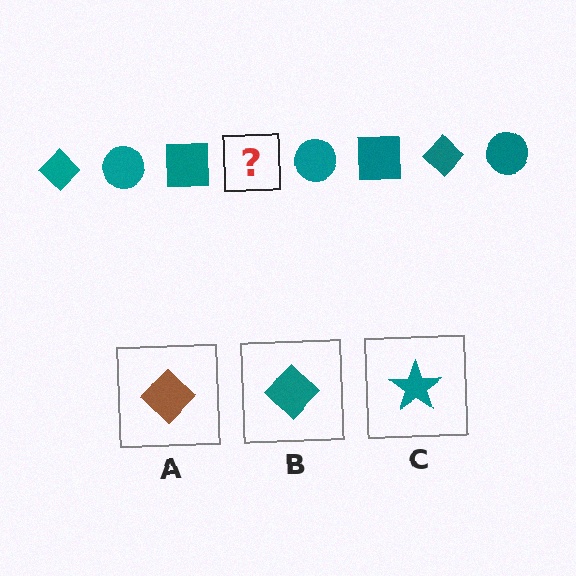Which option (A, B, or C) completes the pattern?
B.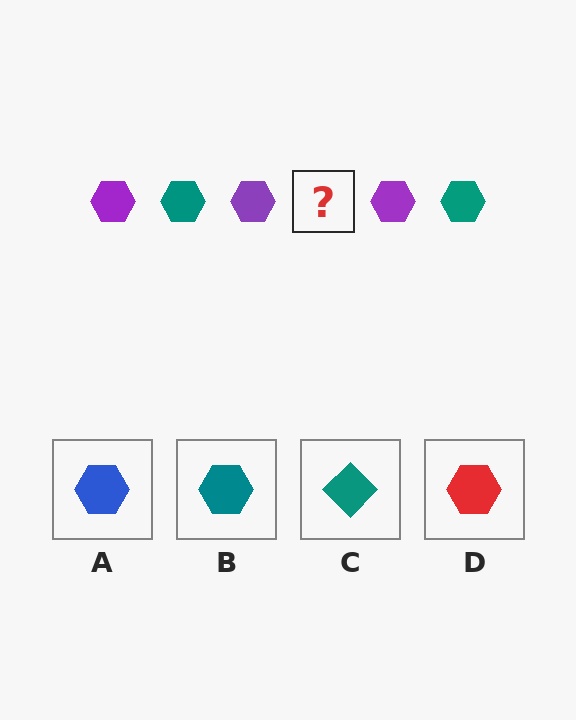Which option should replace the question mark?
Option B.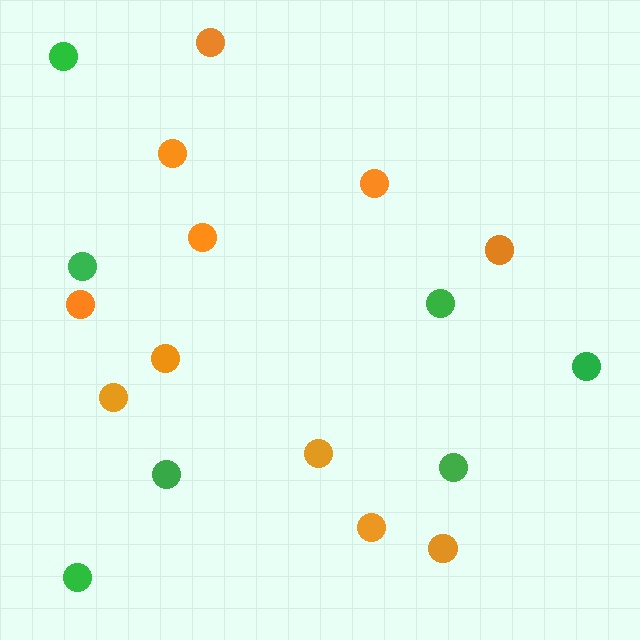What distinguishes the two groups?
There are 2 groups: one group of orange circles (11) and one group of green circles (7).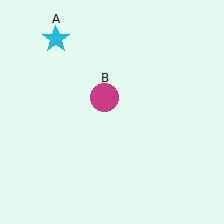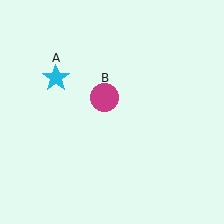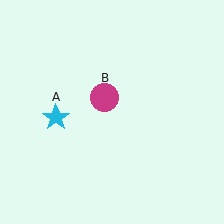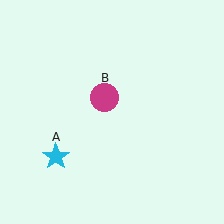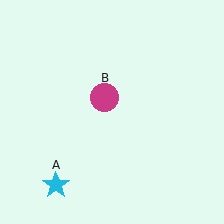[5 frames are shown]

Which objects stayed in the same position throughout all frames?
Magenta circle (object B) remained stationary.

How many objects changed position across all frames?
1 object changed position: cyan star (object A).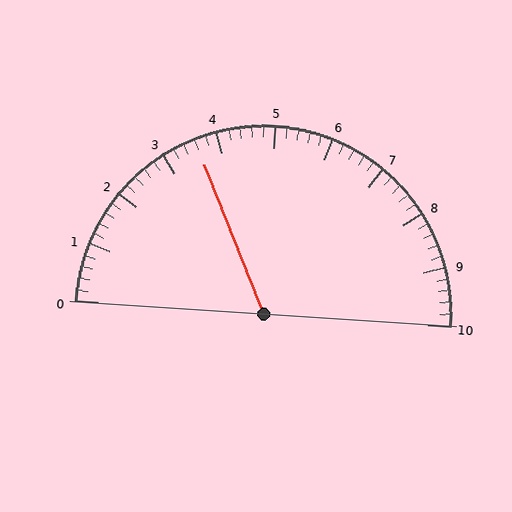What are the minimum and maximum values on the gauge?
The gauge ranges from 0 to 10.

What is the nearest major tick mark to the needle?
The nearest major tick mark is 4.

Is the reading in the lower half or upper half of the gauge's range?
The reading is in the lower half of the range (0 to 10).